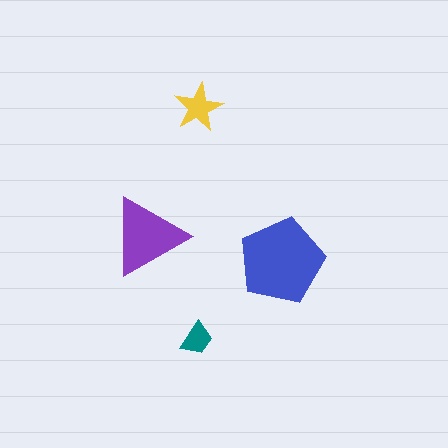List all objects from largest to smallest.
The blue pentagon, the purple triangle, the yellow star, the teal trapezoid.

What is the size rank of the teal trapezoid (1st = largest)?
4th.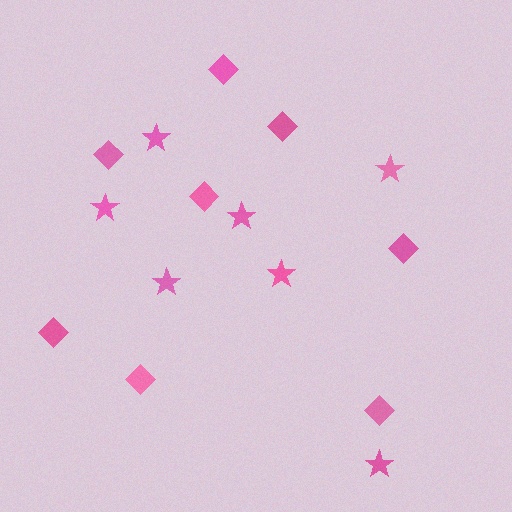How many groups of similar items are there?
There are 2 groups: one group of stars (7) and one group of diamonds (8).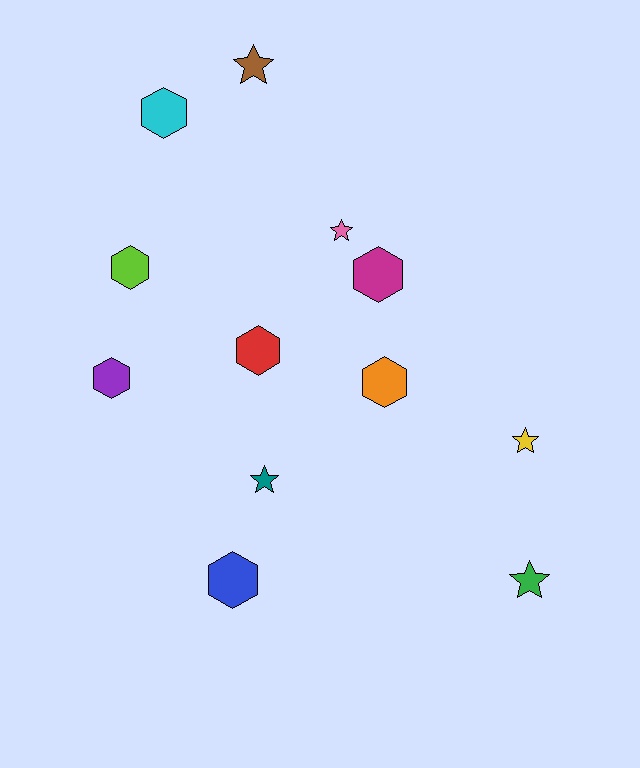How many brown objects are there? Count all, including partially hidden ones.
There is 1 brown object.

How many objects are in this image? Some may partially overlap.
There are 12 objects.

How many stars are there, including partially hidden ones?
There are 5 stars.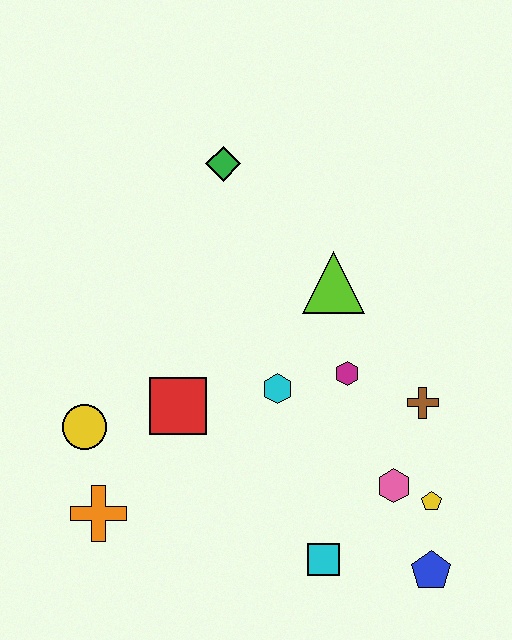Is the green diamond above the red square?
Yes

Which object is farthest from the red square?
The blue pentagon is farthest from the red square.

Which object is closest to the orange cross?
The yellow circle is closest to the orange cross.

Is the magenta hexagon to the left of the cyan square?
No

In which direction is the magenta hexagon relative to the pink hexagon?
The magenta hexagon is above the pink hexagon.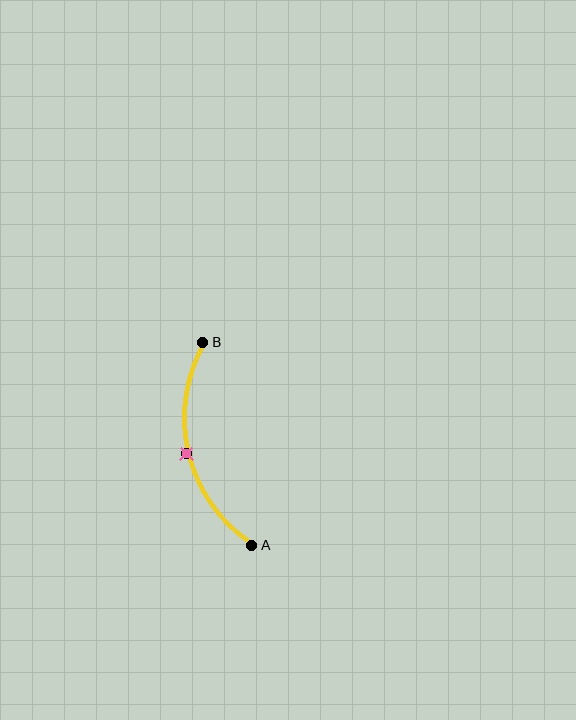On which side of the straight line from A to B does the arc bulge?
The arc bulges to the left of the straight line connecting A and B.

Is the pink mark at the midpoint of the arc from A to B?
Yes. The pink mark lies on the arc at equal arc-length from both A and B — it is the arc midpoint.